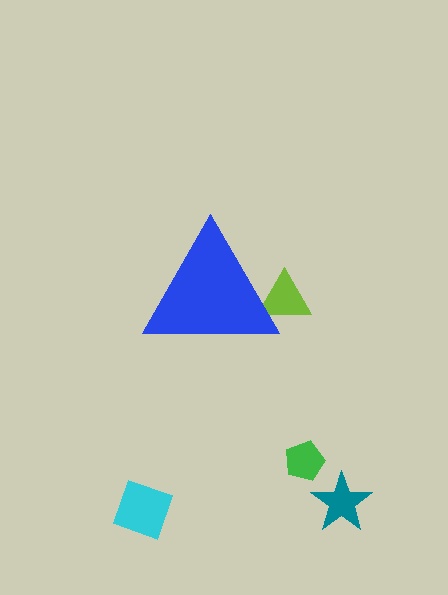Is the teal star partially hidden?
No, the teal star is fully visible.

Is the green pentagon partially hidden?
No, the green pentagon is fully visible.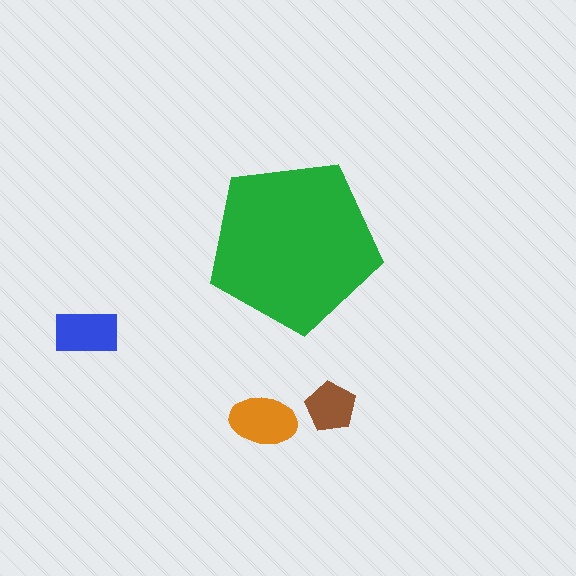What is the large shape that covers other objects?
A green pentagon.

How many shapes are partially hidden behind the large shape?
0 shapes are partially hidden.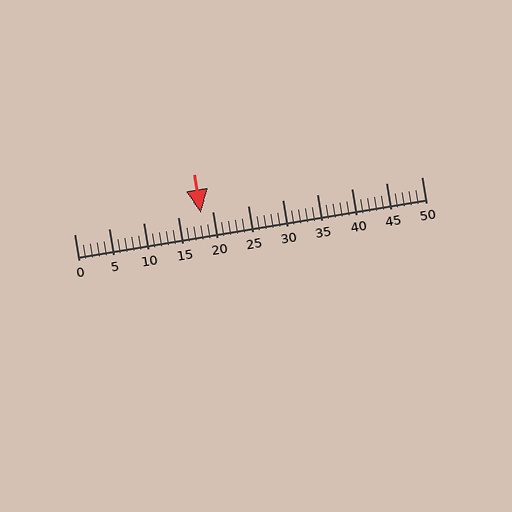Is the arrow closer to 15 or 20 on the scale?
The arrow is closer to 20.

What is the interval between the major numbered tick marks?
The major tick marks are spaced 5 units apart.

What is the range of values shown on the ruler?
The ruler shows values from 0 to 50.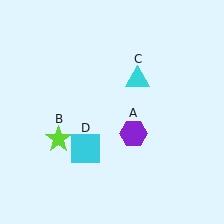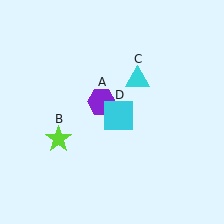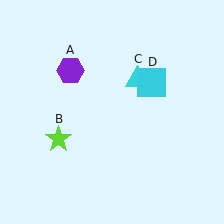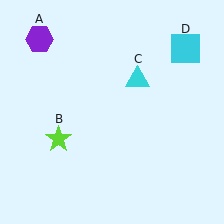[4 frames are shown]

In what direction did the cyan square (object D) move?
The cyan square (object D) moved up and to the right.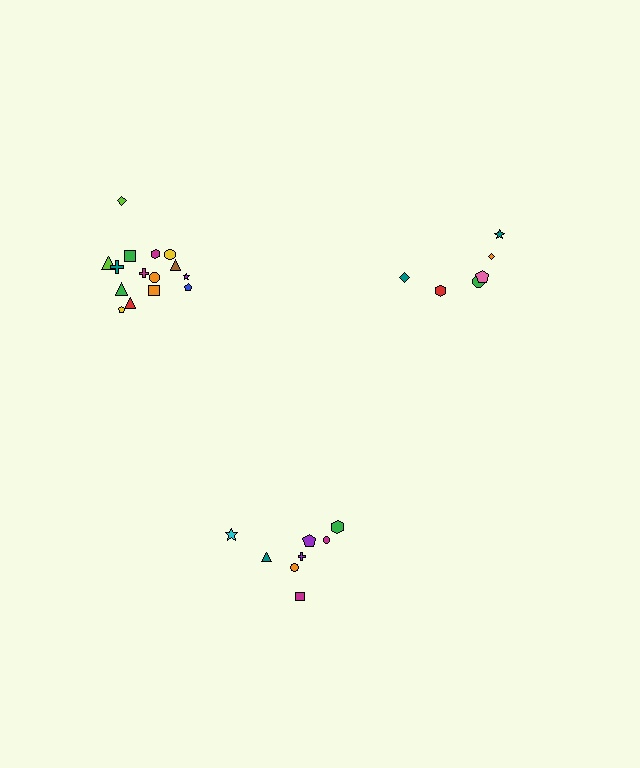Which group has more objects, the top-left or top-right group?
The top-left group.